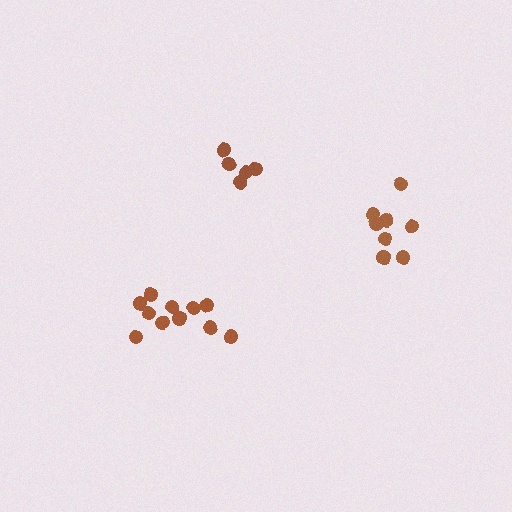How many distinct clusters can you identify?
There are 3 distinct clusters.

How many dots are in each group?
Group 1: 5 dots, Group 2: 8 dots, Group 3: 11 dots (24 total).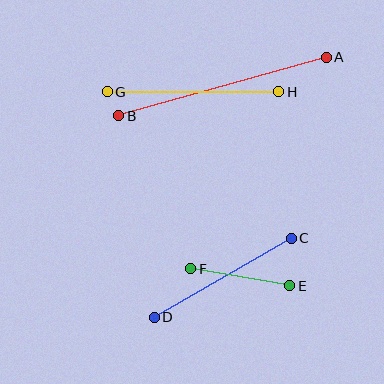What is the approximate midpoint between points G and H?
The midpoint is at approximately (193, 92) pixels.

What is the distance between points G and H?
The distance is approximately 171 pixels.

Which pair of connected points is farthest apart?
Points A and B are farthest apart.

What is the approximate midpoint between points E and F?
The midpoint is at approximately (240, 277) pixels.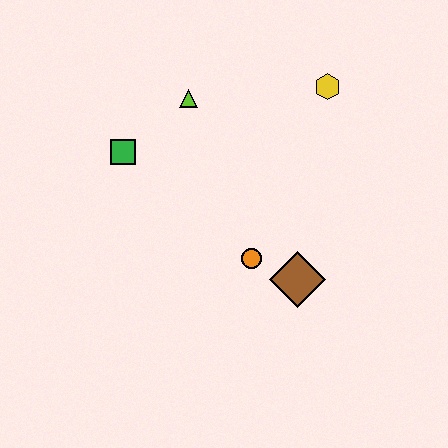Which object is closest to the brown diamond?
The orange circle is closest to the brown diamond.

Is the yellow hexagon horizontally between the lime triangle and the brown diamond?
No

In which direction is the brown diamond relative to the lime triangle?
The brown diamond is below the lime triangle.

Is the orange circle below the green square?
Yes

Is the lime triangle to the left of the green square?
No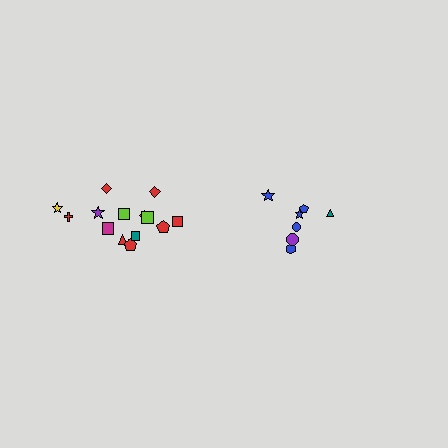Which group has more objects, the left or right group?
The left group.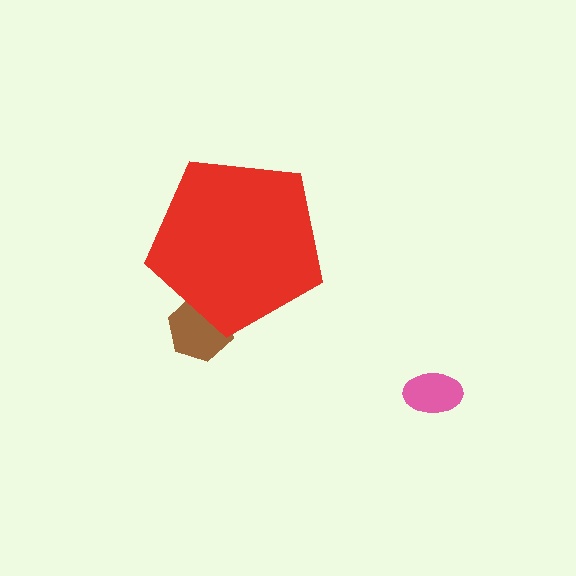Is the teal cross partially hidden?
Yes, the teal cross is partially hidden behind the red pentagon.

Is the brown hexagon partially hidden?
Yes, the brown hexagon is partially hidden behind the red pentagon.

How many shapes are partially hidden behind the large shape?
2 shapes are partially hidden.